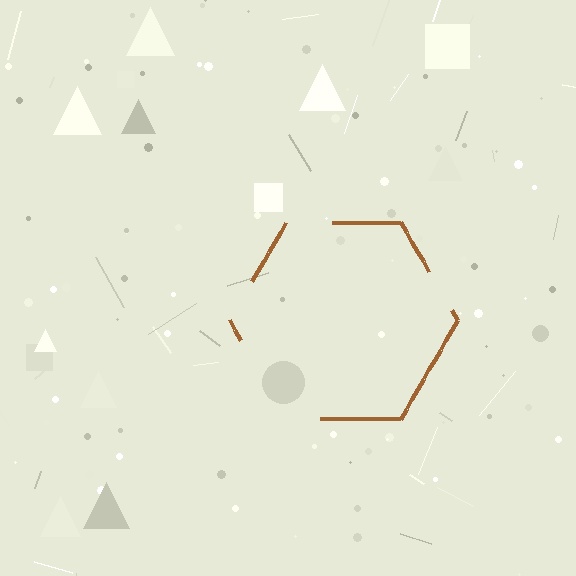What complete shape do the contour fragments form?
The contour fragments form a hexagon.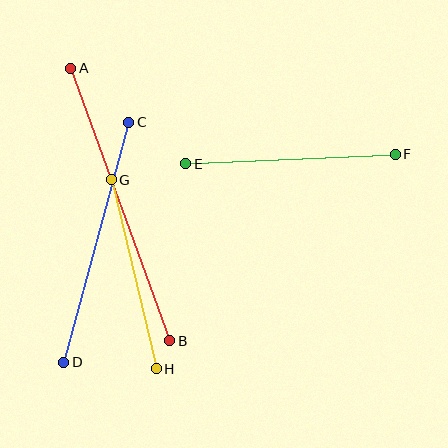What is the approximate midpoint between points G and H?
The midpoint is at approximately (134, 274) pixels.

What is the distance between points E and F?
The distance is approximately 210 pixels.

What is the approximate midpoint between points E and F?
The midpoint is at approximately (291, 159) pixels.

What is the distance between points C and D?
The distance is approximately 248 pixels.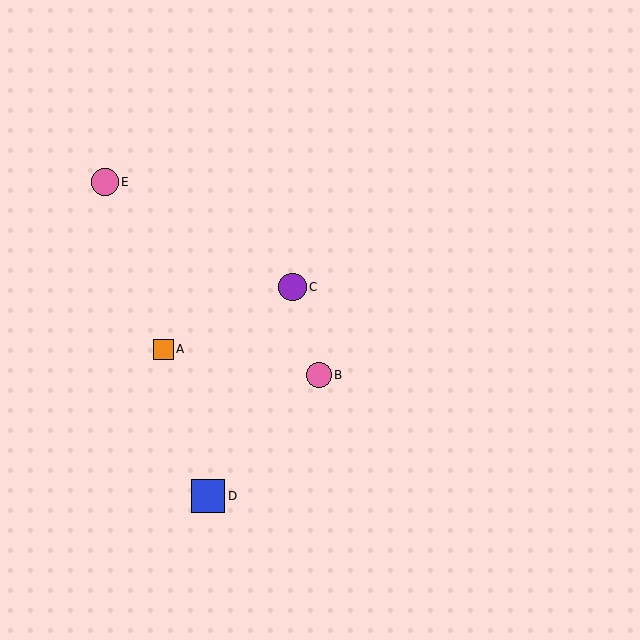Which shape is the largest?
The blue square (labeled D) is the largest.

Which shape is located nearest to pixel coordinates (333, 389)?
The pink circle (labeled B) at (319, 375) is nearest to that location.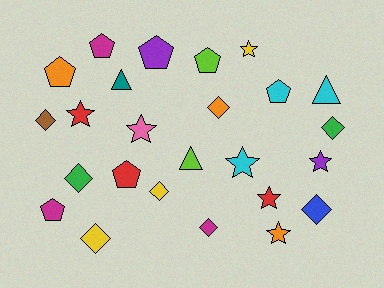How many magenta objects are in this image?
There are 3 magenta objects.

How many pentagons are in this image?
There are 7 pentagons.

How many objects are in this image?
There are 25 objects.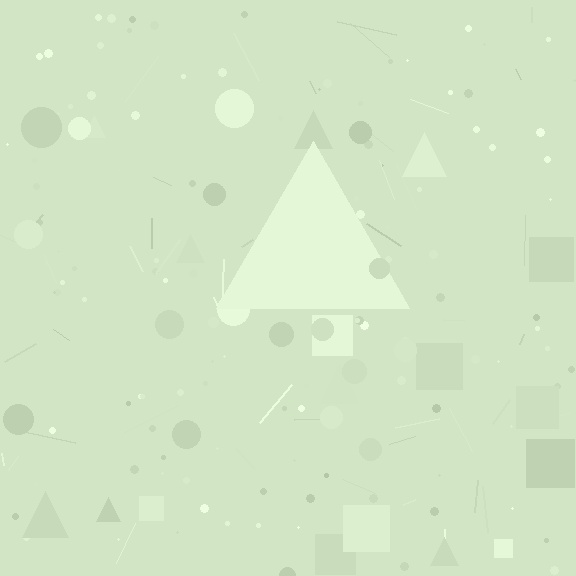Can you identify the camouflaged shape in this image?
The camouflaged shape is a triangle.